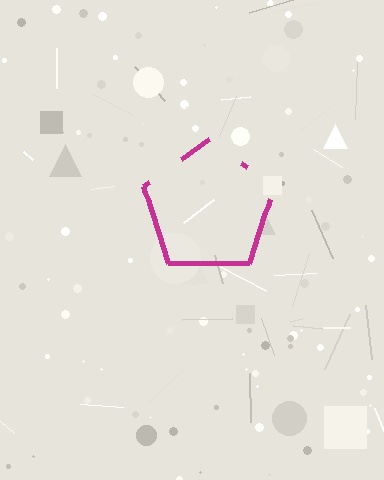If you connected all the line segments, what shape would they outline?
They would outline a pentagon.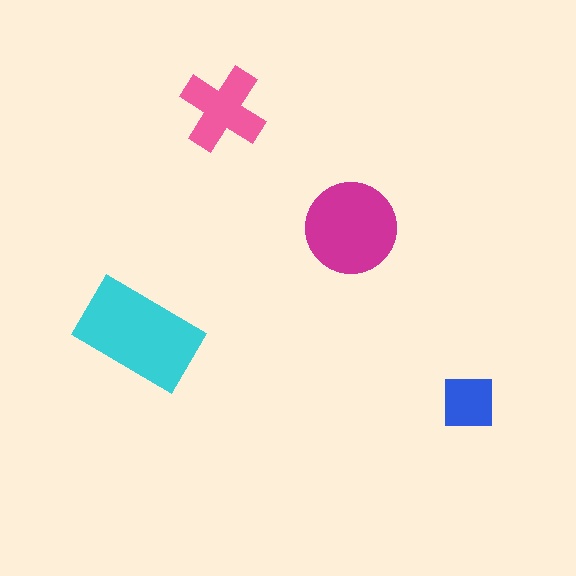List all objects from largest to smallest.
The cyan rectangle, the magenta circle, the pink cross, the blue square.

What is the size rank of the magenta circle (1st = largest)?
2nd.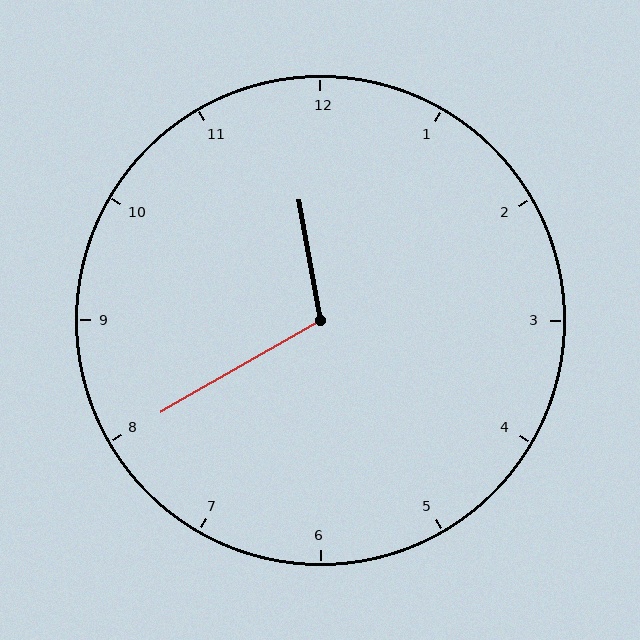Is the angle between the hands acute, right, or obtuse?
It is obtuse.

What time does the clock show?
11:40.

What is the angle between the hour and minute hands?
Approximately 110 degrees.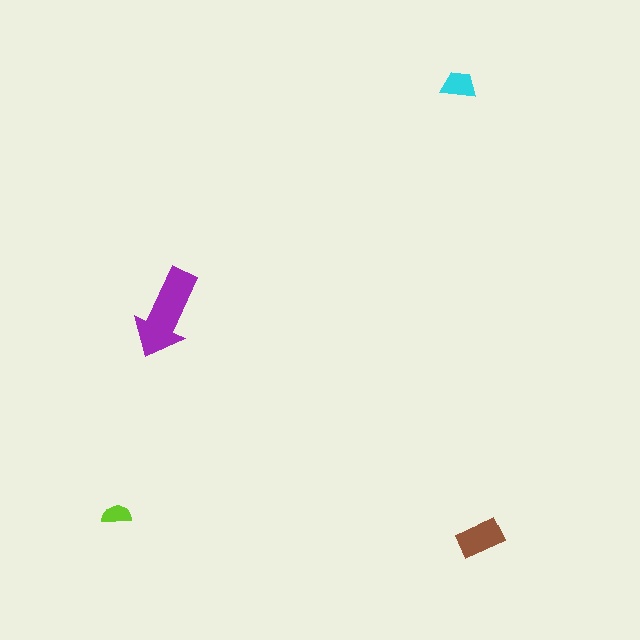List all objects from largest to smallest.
The purple arrow, the brown rectangle, the cyan trapezoid, the lime semicircle.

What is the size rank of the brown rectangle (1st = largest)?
2nd.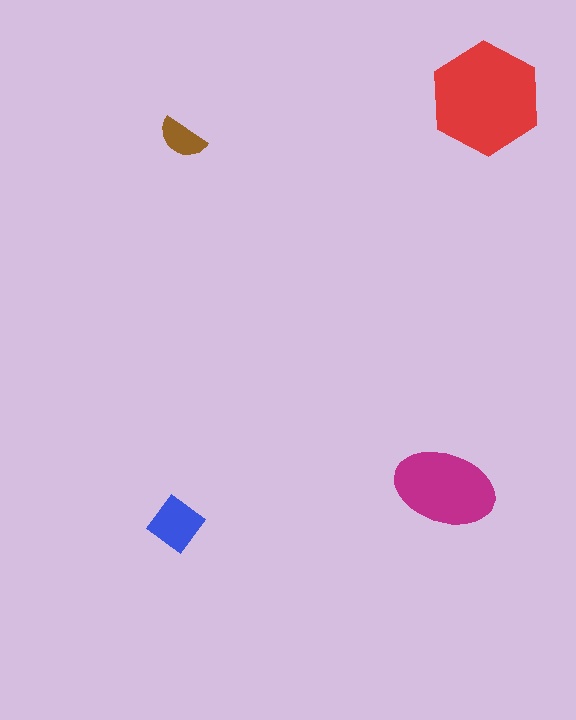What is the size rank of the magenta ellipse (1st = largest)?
2nd.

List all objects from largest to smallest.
The red hexagon, the magenta ellipse, the blue diamond, the brown semicircle.